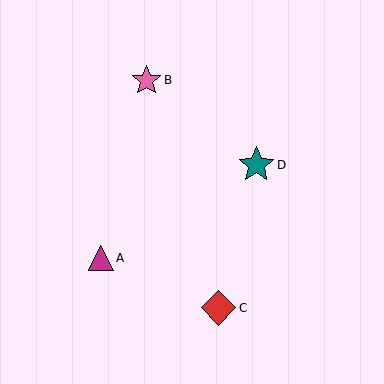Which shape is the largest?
The teal star (labeled D) is the largest.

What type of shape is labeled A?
Shape A is a magenta triangle.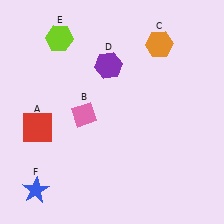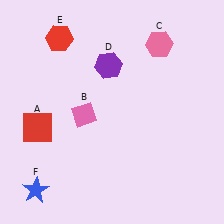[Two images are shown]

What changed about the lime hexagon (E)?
In Image 1, E is lime. In Image 2, it changed to red.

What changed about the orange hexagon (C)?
In Image 1, C is orange. In Image 2, it changed to pink.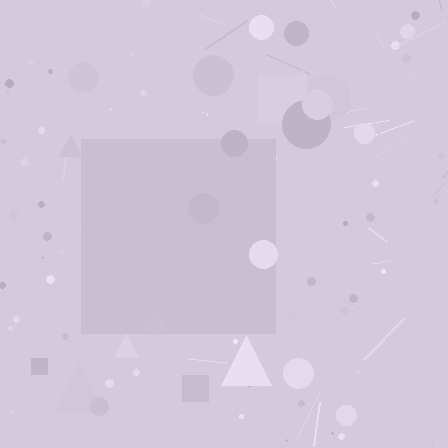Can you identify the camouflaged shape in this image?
The camouflaged shape is a square.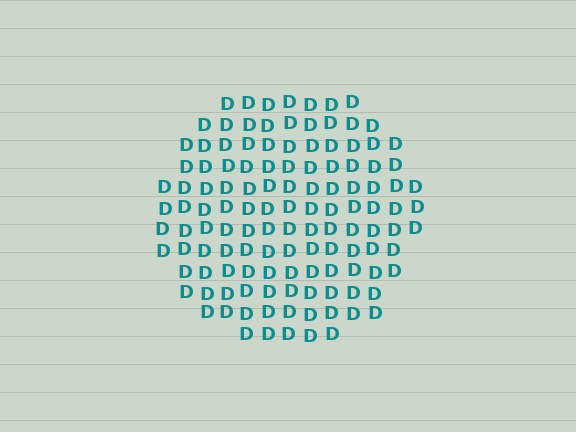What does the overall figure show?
The overall figure shows a circle.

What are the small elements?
The small elements are letter D's.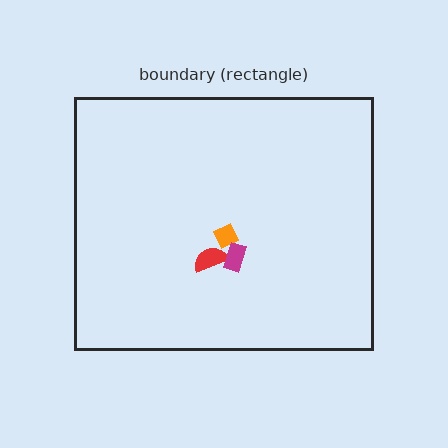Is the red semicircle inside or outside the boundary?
Inside.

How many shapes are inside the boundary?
3 inside, 0 outside.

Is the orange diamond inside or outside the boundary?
Inside.